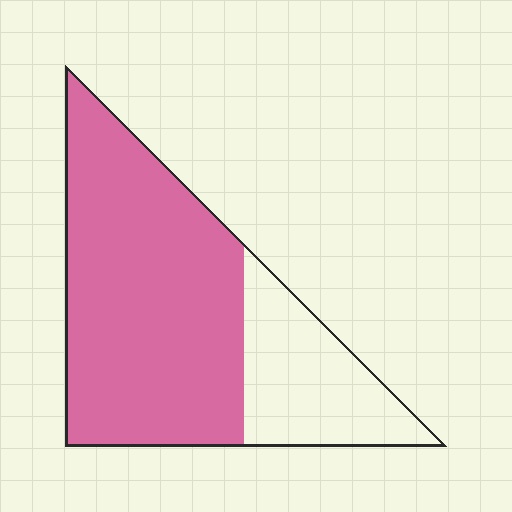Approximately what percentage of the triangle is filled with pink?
Approximately 70%.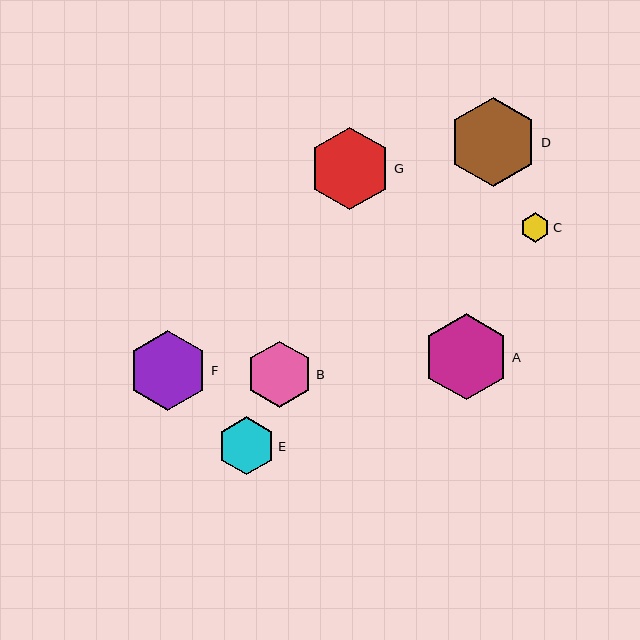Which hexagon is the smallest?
Hexagon C is the smallest with a size of approximately 30 pixels.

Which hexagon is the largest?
Hexagon D is the largest with a size of approximately 89 pixels.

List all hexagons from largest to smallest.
From largest to smallest: D, A, G, F, B, E, C.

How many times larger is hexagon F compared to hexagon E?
Hexagon F is approximately 1.4 times the size of hexagon E.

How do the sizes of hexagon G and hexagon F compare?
Hexagon G and hexagon F are approximately the same size.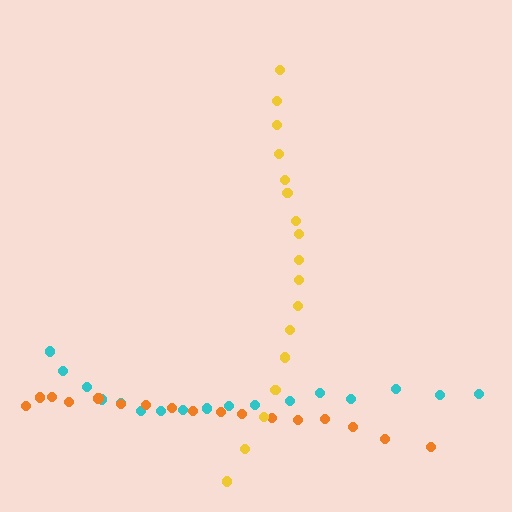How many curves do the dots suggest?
There are 3 distinct paths.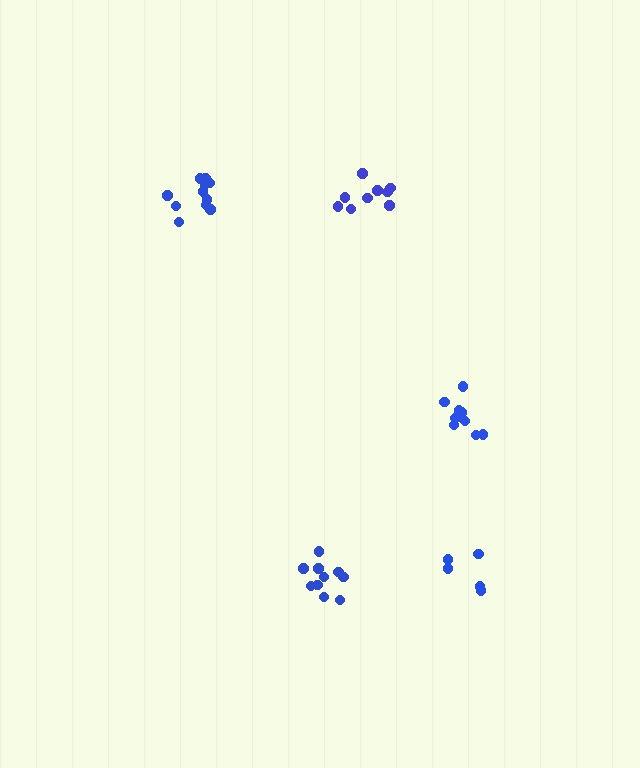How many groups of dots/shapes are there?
There are 5 groups.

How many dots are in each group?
Group 1: 11 dots, Group 2: 10 dots, Group 3: 5 dots, Group 4: 10 dots, Group 5: 9 dots (45 total).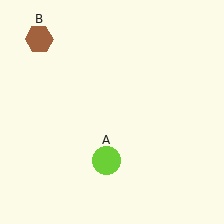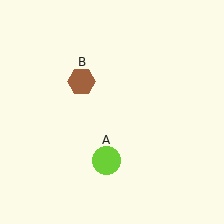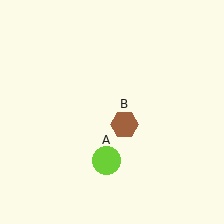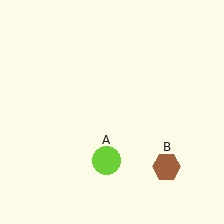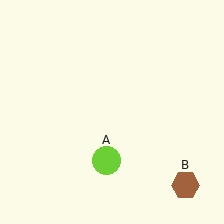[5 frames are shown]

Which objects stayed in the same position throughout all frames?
Lime circle (object A) remained stationary.